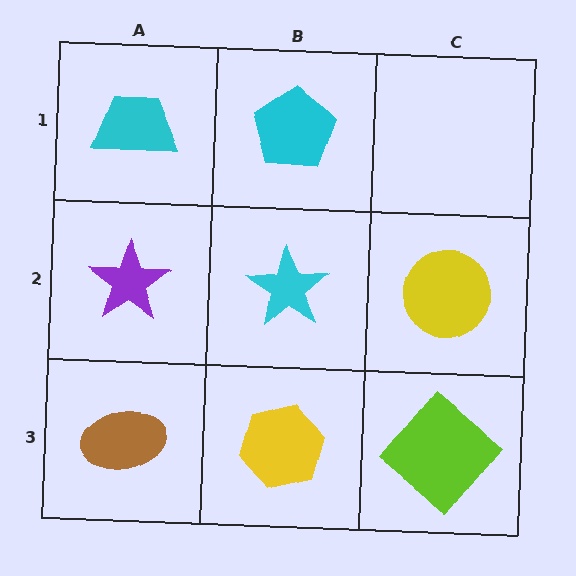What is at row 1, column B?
A cyan pentagon.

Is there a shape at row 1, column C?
No, that cell is empty.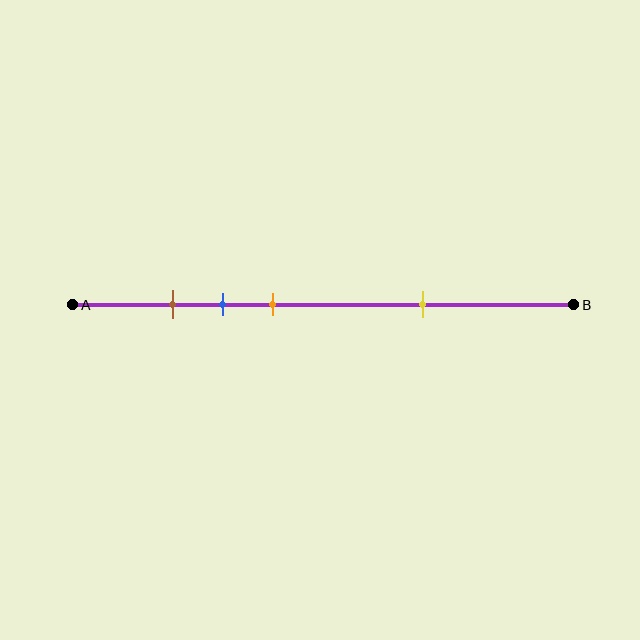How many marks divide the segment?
There are 4 marks dividing the segment.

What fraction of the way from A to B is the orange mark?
The orange mark is approximately 40% (0.4) of the way from A to B.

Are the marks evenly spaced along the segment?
No, the marks are not evenly spaced.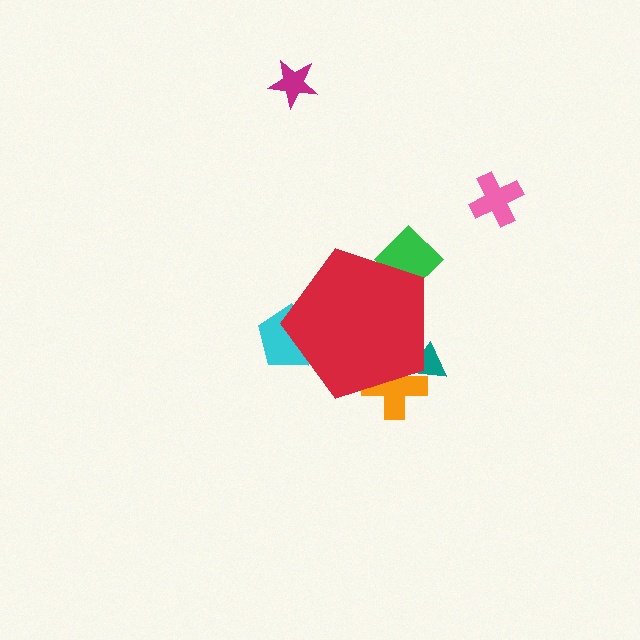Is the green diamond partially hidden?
Yes, the green diamond is partially hidden behind the red pentagon.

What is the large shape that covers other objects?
A red pentagon.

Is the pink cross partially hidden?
No, the pink cross is fully visible.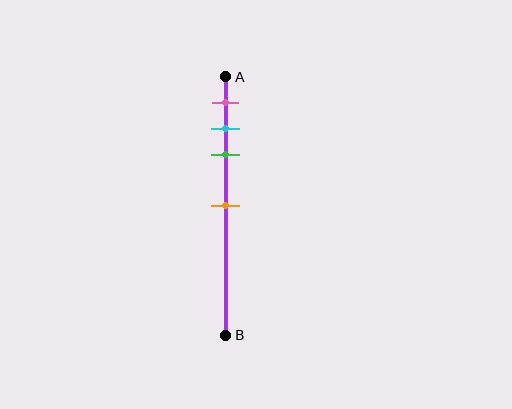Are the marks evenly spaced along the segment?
No, the marks are not evenly spaced.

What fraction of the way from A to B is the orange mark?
The orange mark is approximately 50% (0.5) of the way from A to B.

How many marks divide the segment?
There are 4 marks dividing the segment.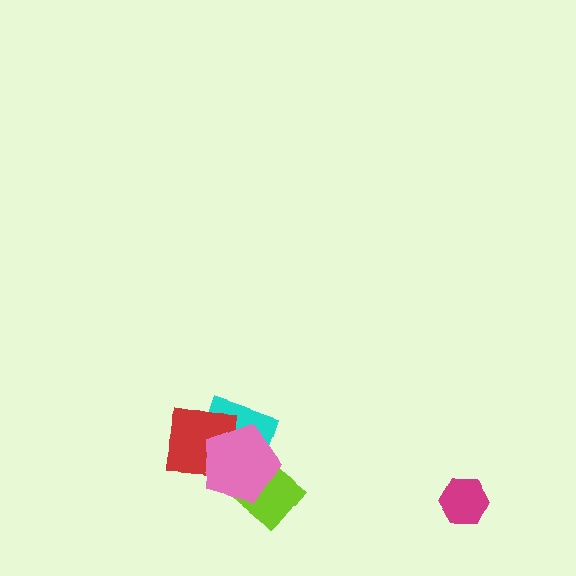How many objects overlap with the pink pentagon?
3 objects overlap with the pink pentagon.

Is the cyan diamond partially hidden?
Yes, it is partially covered by another shape.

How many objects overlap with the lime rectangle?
3 objects overlap with the lime rectangle.